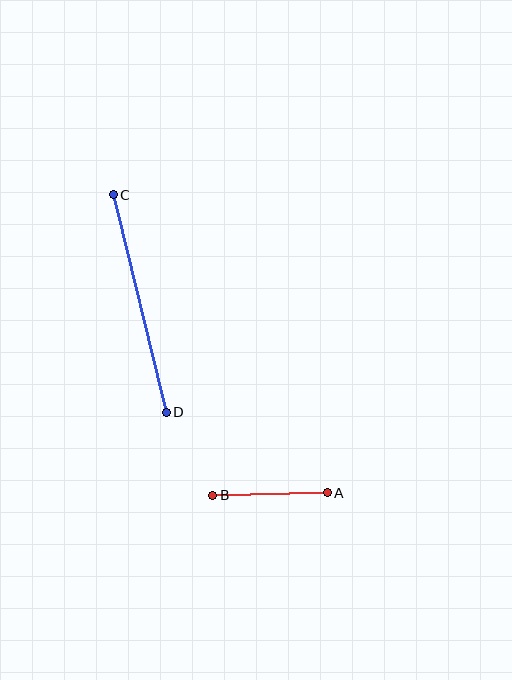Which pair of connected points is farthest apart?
Points C and D are farthest apart.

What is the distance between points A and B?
The distance is approximately 115 pixels.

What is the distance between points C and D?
The distance is approximately 224 pixels.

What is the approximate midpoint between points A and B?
The midpoint is at approximately (270, 494) pixels.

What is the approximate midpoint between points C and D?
The midpoint is at approximately (140, 304) pixels.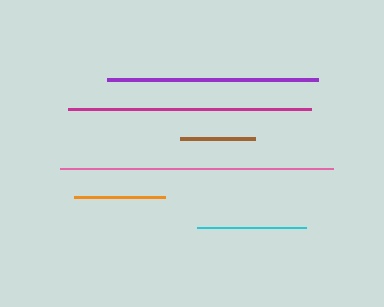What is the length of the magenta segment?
The magenta segment is approximately 243 pixels long.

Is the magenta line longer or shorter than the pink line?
The pink line is longer than the magenta line.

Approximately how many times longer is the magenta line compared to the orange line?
The magenta line is approximately 2.7 times the length of the orange line.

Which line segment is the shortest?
The brown line is the shortest at approximately 76 pixels.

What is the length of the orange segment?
The orange segment is approximately 91 pixels long.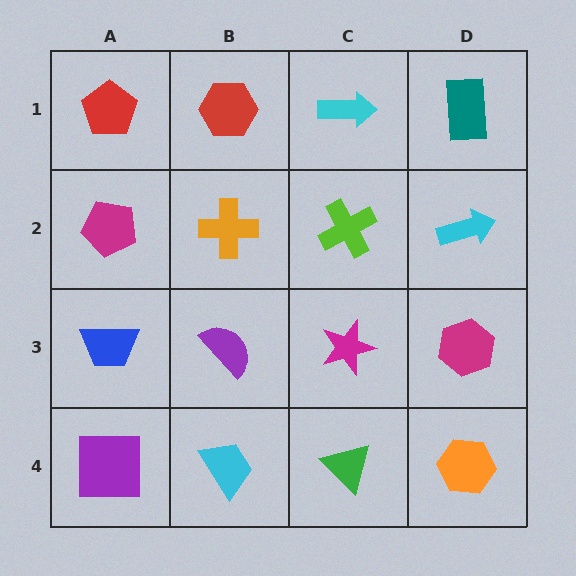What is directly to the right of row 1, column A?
A red hexagon.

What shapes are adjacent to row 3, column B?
An orange cross (row 2, column B), a cyan trapezoid (row 4, column B), a blue trapezoid (row 3, column A), a magenta star (row 3, column C).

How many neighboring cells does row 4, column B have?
3.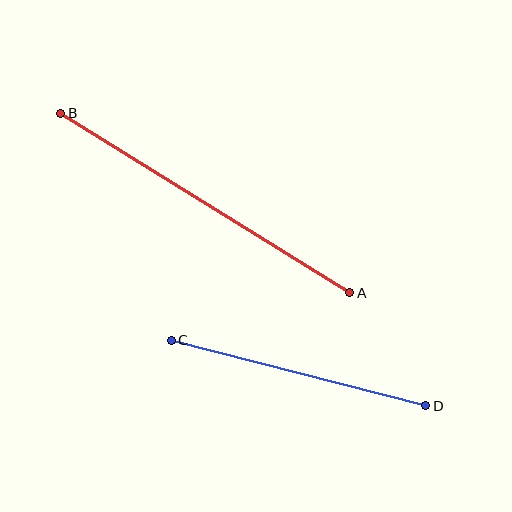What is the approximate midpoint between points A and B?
The midpoint is at approximately (205, 203) pixels.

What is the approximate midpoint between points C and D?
The midpoint is at approximately (298, 373) pixels.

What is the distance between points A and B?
The distance is approximately 340 pixels.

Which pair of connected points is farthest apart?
Points A and B are farthest apart.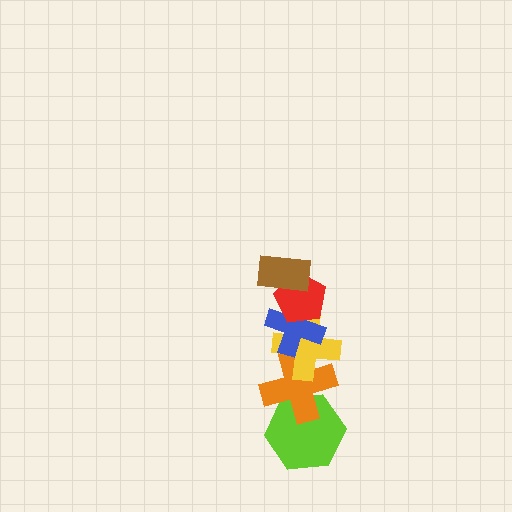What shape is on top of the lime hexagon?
The orange cross is on top of the lime hexagon.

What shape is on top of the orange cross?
The yellow cross is on top of the orange cross.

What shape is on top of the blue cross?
The red pentagon is on top of the blue cross.